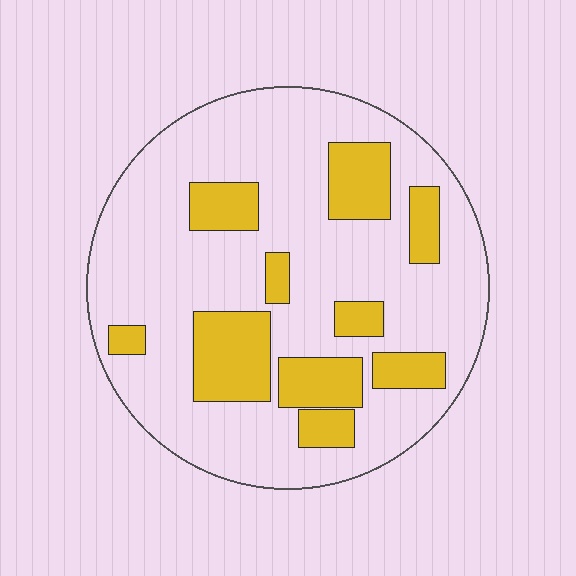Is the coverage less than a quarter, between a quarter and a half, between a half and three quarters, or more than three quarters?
Less than a quarter.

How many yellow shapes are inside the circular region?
10.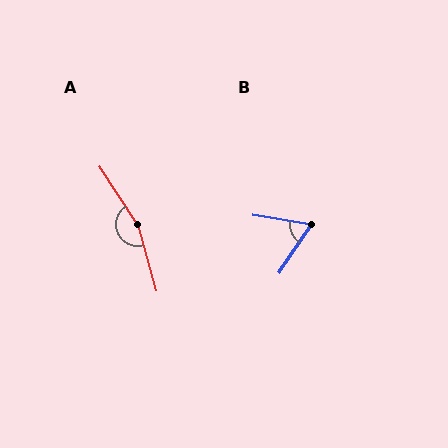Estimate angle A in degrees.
Approximately 162 degrees.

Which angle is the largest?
A, at approximately 162 degrees.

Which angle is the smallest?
B, at approximately 65 degrees.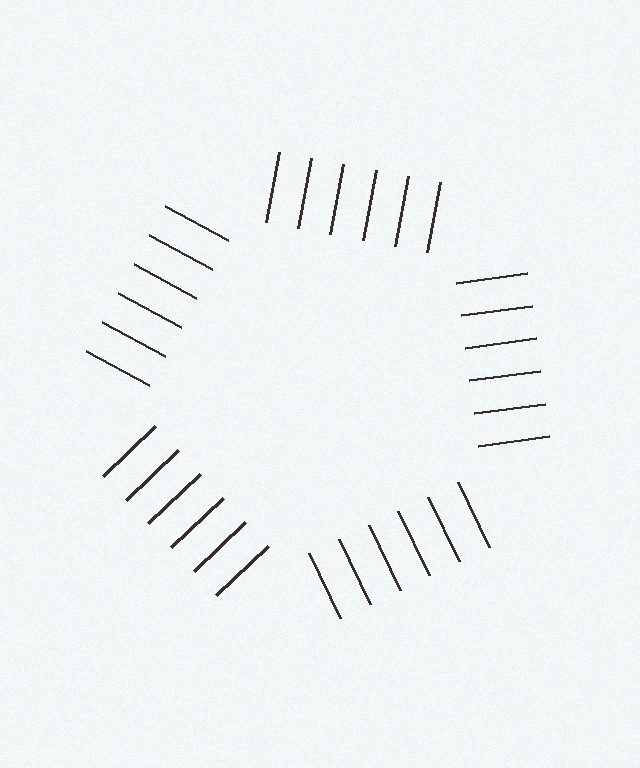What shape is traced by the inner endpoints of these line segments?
An illusory pentagon — the line segments terminate on its edges but no continuous stroke is drawn.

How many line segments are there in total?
30 — 6 along each of the 5 edges.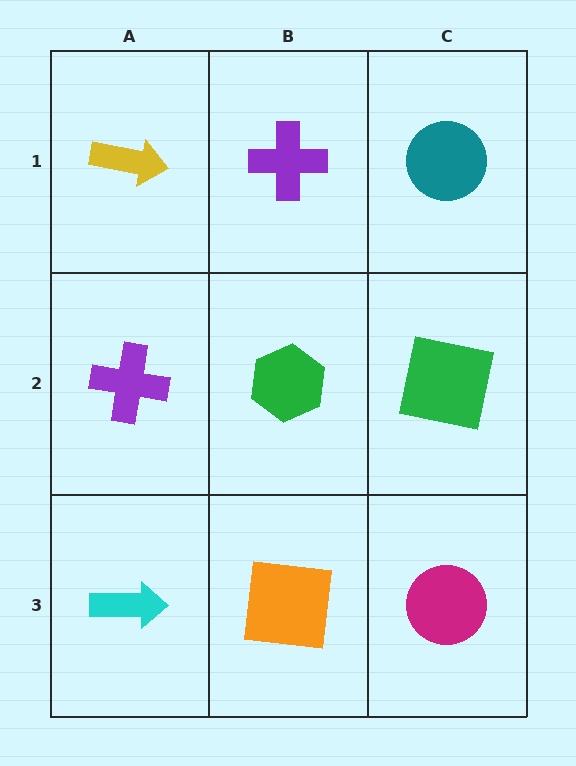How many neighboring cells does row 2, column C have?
3.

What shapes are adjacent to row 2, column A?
A yellow arrow (row 1, column A), a cyan arrow (row 3, column A), a green hexagon (row 2, column B).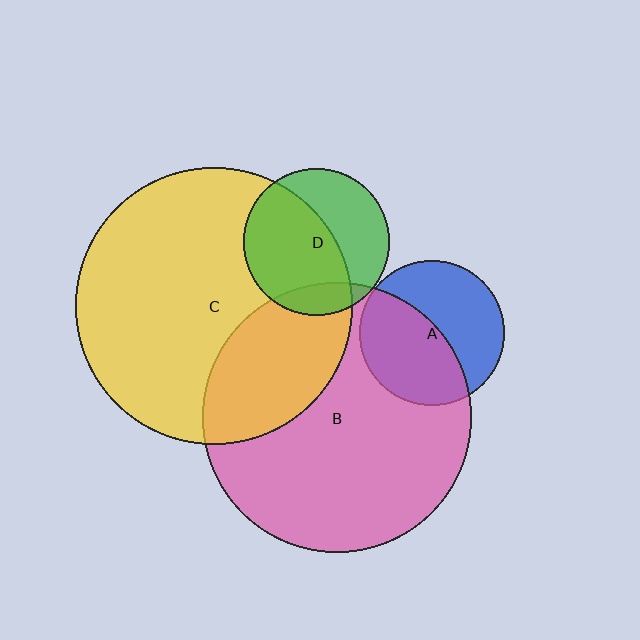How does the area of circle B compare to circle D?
Approximately 3.4 times.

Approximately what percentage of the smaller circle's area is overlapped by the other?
Approximately 60%.